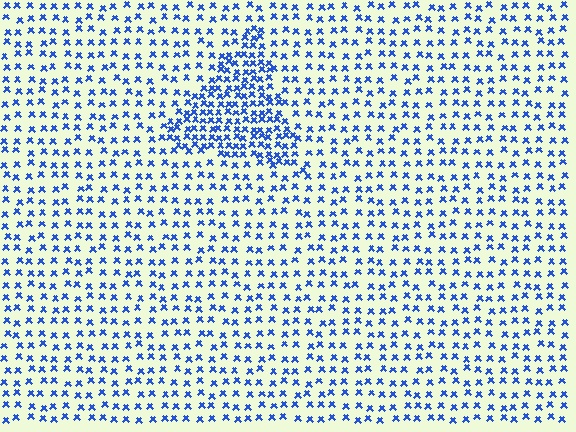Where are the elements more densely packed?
The elements are more densely packed inside the triangle boundary.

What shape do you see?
I see a triangle.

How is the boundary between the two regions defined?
The boundary is defined by a change in element density (approximately 2.1x ratio). All elements are the same color, size, and shape.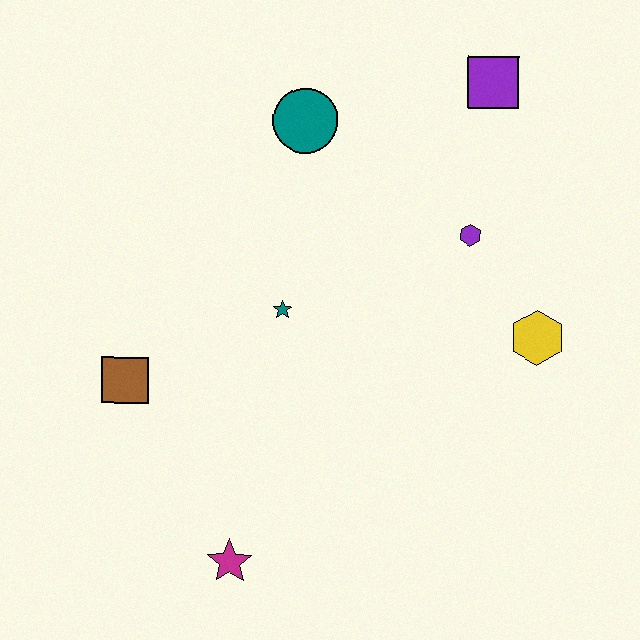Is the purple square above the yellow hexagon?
Yes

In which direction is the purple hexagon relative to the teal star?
The purple hexagon is to the right of the teal star.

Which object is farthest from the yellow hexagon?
The brown square is farthest from the yellow hexagon.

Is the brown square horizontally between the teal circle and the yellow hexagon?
No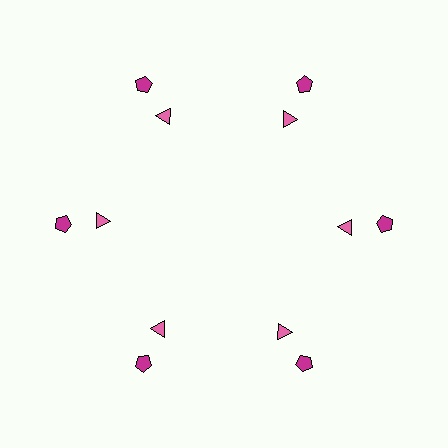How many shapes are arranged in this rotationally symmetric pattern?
There are 12 shapes, arranged in 6 groups of 2.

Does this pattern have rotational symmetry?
Yes, this pattern has 6-fold rotational symmetry. It looks the same after rotating 60 degrees around the center.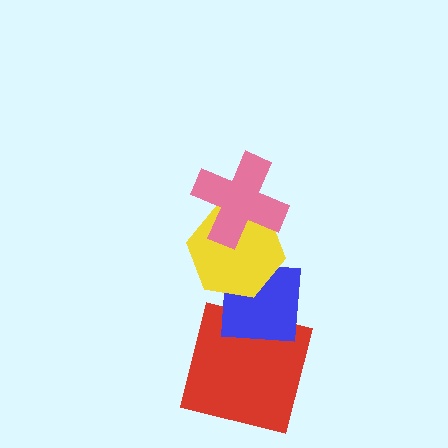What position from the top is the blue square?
The blue square is 3rd from the top.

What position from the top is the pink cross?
The pink cross is 1st from the top.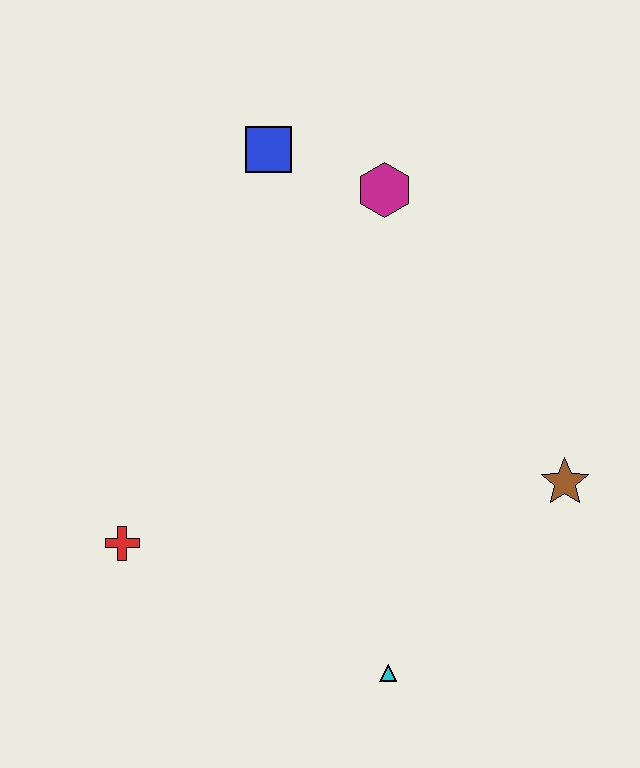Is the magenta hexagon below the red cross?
No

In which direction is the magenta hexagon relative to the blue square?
The magenta hexagon is to the right of the blue square.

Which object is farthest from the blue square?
The cyan triangle is farthest from the blue square.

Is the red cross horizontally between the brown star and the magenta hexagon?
No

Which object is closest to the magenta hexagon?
The blue square is closest to the magenta hexagon.